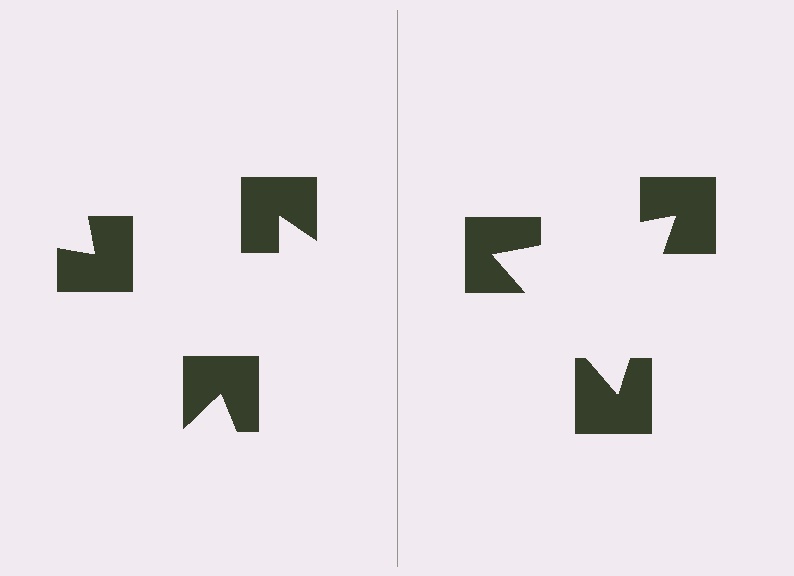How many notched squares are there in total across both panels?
6 — 3 on each side.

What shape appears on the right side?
An illusory triangle.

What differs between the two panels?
The notched squares are positioned identically on both sides; only the wedge orientations differ. On the right they align to a triangle; on the left they are misaligned.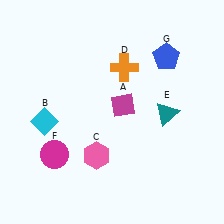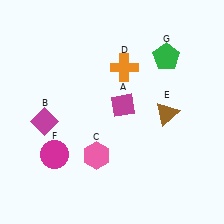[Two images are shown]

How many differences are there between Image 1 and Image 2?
There are 3 differences between the two images.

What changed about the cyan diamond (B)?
In Image 1, B is cyan. In Image 2, it changed to magenta.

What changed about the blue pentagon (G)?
In Image 1, G is blue. In Image 2, it changed to green.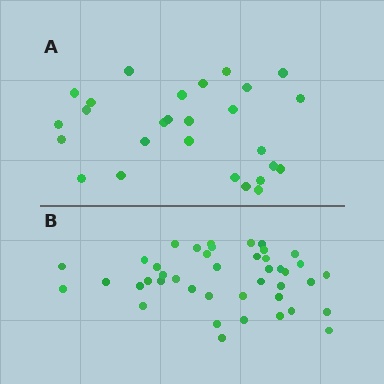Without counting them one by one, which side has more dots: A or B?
Region B (the bottom region) has more dots.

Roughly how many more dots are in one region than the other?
Region B has approximately 15 more dots than region A.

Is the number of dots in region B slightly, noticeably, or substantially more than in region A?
Region B has substantially more. The ratio is roughly 1.6 to 1.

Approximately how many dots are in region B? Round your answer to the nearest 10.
About 40 dots. (The exact count is 42, which rounds to 40.)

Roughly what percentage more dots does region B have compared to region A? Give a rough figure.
About 55% more.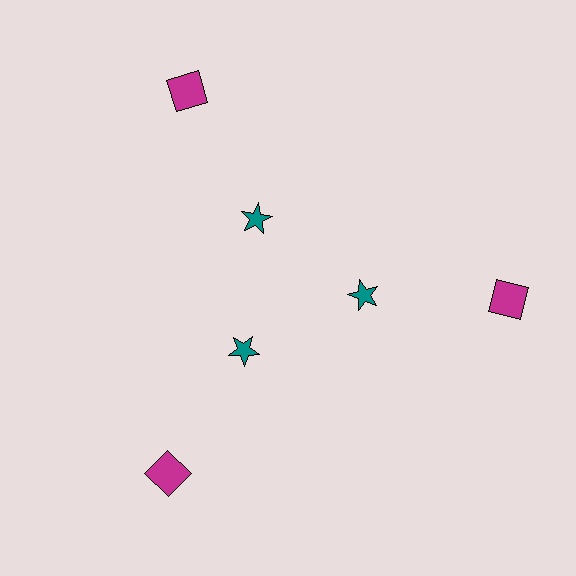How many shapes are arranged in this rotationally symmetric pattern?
There are 6 shapes, arranged in 3 groups of 2.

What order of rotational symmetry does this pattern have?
This pattern has 3-fold rotational symmetry.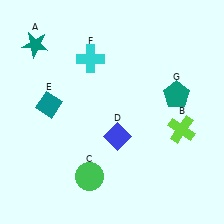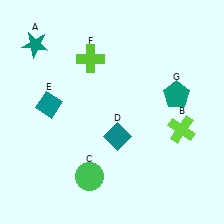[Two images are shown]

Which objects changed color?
D changed from blue to teal. F changed from cyan to lime.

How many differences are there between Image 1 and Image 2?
There are 2 differences between the two images.